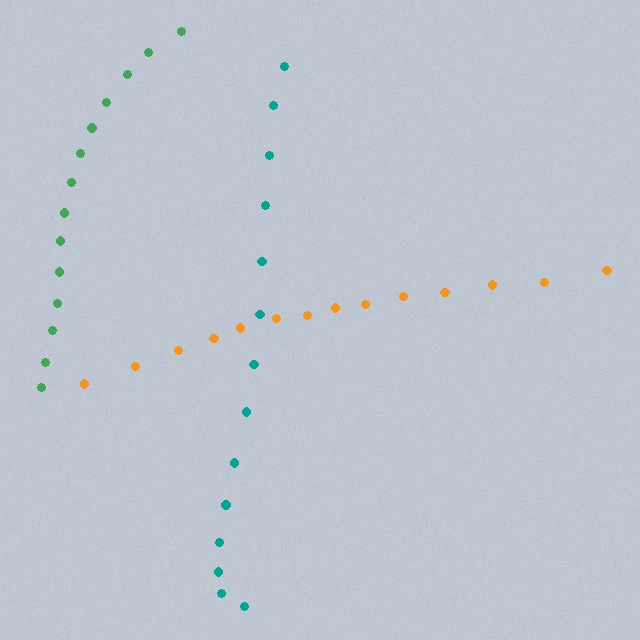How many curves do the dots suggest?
There are 3 distinct paths.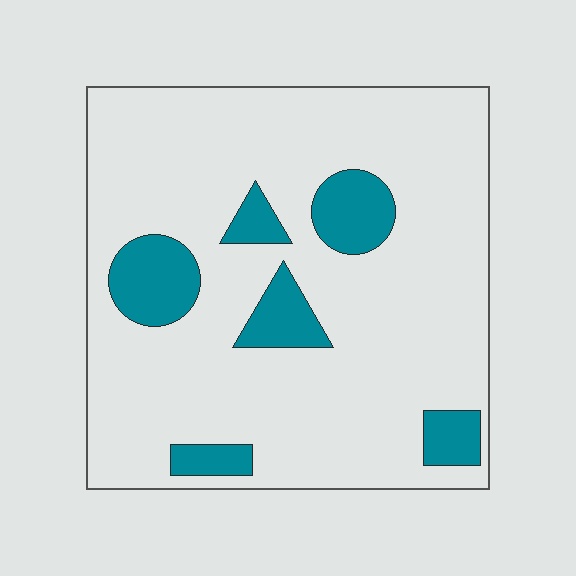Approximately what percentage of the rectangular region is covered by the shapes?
Approximately 15%.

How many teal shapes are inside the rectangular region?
6.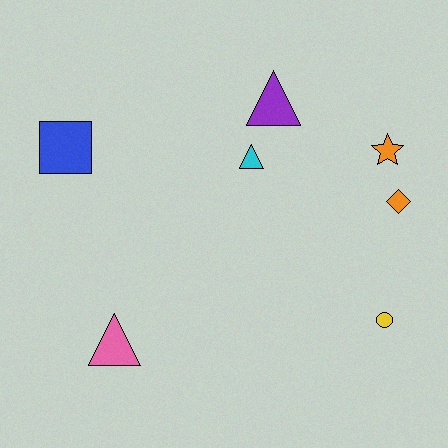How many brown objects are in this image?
There are no brown objects.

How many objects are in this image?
There are 7 objects.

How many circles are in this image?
There is 1 circle.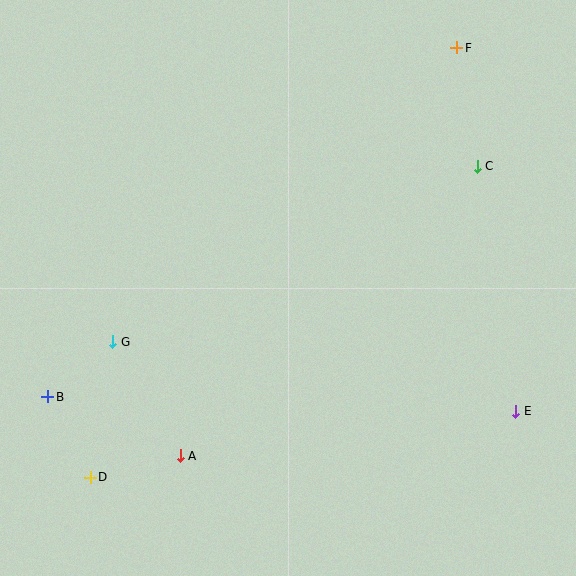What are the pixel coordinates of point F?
Point F is at (457, 48).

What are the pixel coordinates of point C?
Point C is at (477, 166).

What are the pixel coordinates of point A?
Point A is at (180, 456).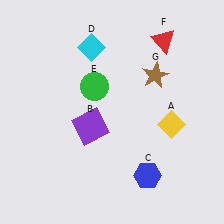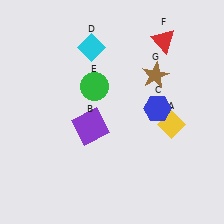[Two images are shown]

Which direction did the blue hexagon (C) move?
The blue hexagon (C) moved up.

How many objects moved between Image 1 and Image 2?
1 object moved between the two images.